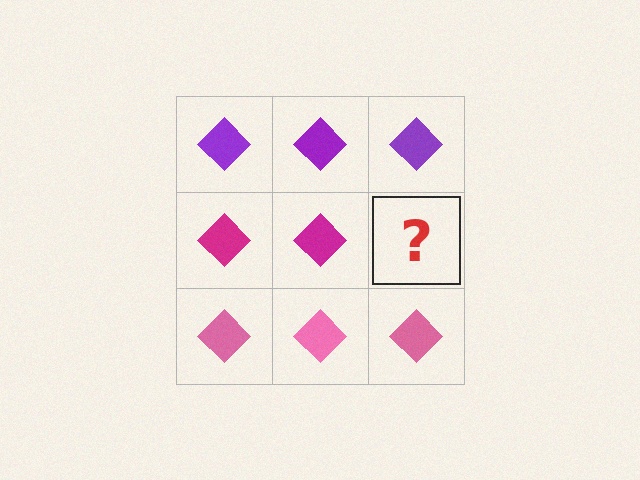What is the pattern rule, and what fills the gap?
The rule is that each row has a consistent color. The gap should be filled with a magenta diamond.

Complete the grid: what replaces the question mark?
The question mark should be replaced with a magenta diamond.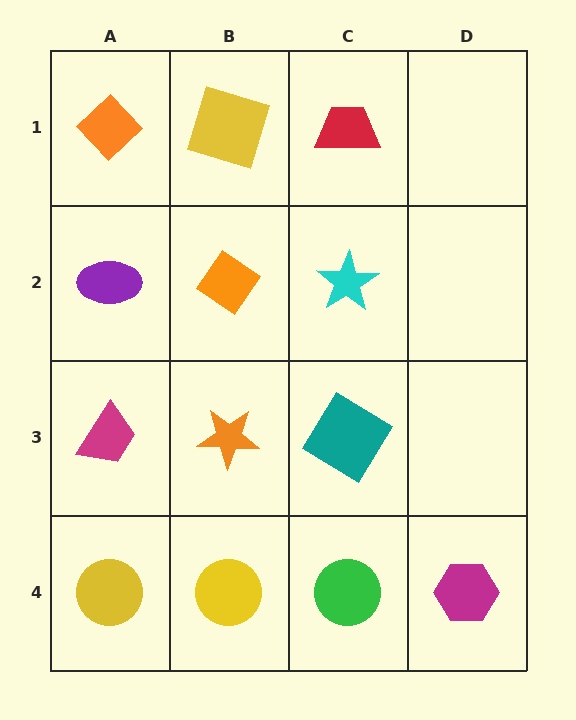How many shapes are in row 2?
3 shapes.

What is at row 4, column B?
A yellow circle.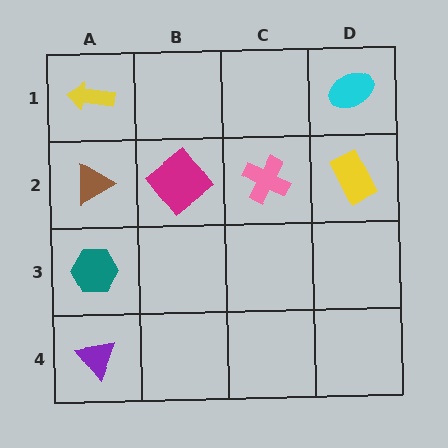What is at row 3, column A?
A teal hexagon.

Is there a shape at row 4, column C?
No, that cell is empty.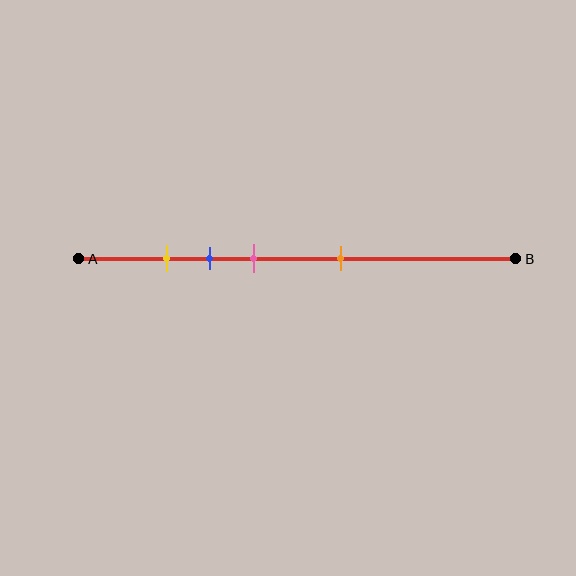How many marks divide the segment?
There are 4 marks dividing the segment.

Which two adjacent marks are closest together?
The yellow and blue marks are the closest adjacent pair.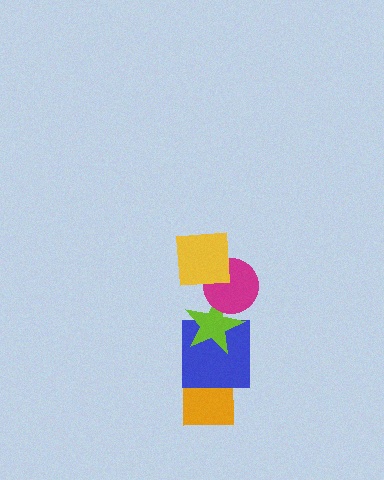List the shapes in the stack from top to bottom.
From top to bottom: the yellow square, the magenta circle, the lime star, the blue square, the orange square.